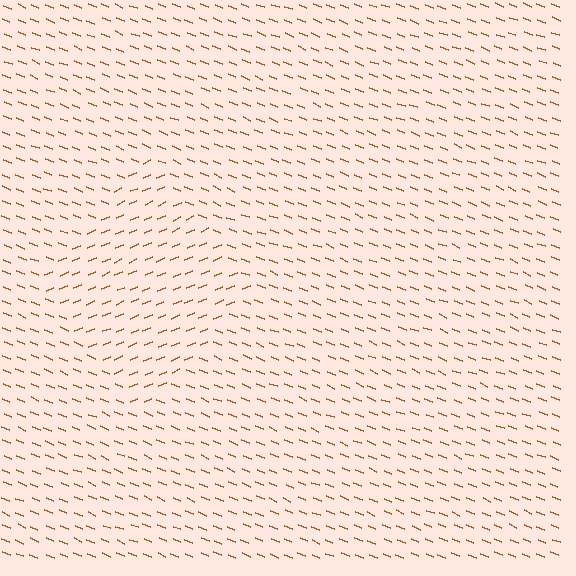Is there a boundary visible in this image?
Yes, there is a texture boundary formed by a change in line orientation.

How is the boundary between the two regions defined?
The boundary is defined purely by a change in line orientation (approximately 45 degrees difference). All lines are the same color and thickness.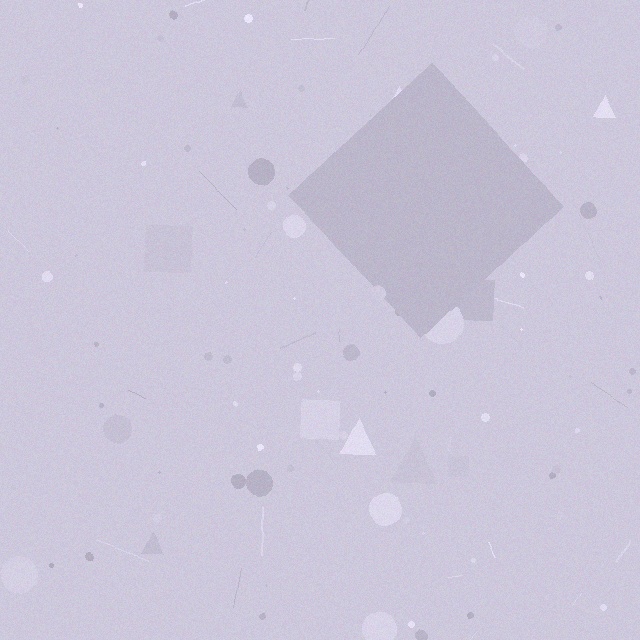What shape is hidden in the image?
A diamond is hidden in the image.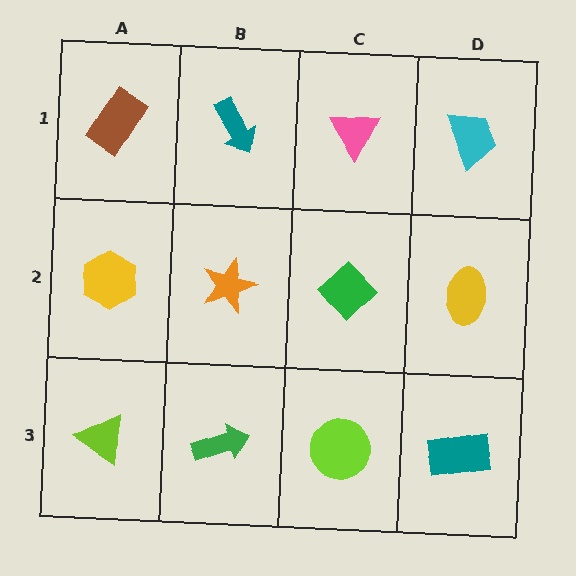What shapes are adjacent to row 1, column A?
A yellow hexagon (row 2, column A), a teal arrow (row 1, column B).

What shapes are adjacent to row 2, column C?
A pink triangle (row 1, column C), a lime circle (row 3, column C), an orange star (row 2, column B), a yellow ellipse (row 2, column D).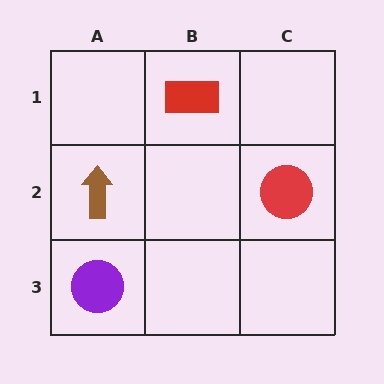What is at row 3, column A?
A purple circle.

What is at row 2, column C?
A red circle.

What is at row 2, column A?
A brown arrow.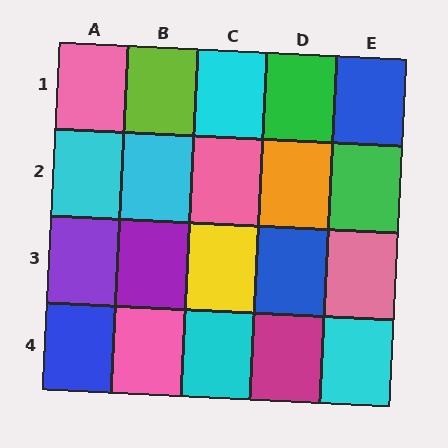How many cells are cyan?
5 cells are cyan.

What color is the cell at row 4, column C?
Cyan.